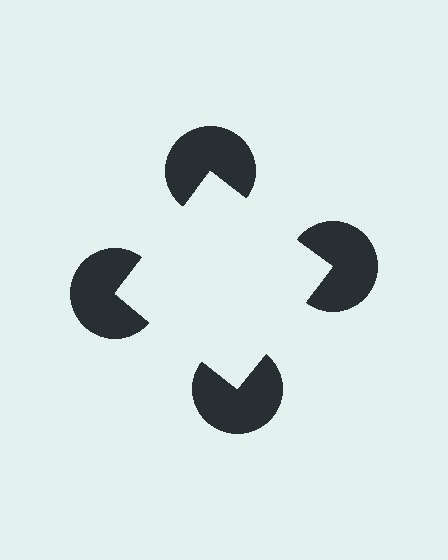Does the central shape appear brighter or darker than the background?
It typically appears slightly brighter than the background, even though no actual brightness change is drawn.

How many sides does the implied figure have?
4 sides.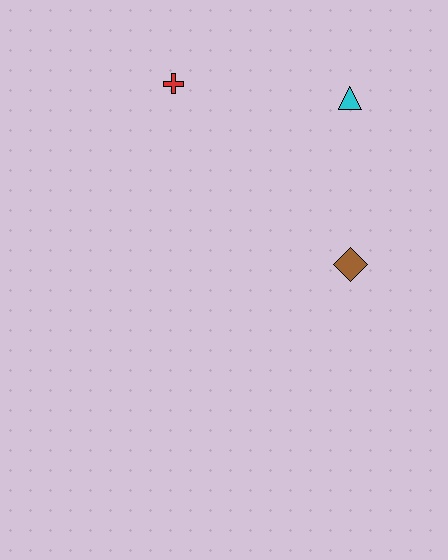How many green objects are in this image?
There are no green objects.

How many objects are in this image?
There are 3 objects.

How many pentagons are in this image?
There are no pentagons.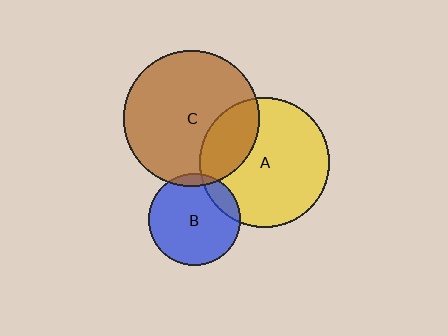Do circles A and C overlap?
Yes.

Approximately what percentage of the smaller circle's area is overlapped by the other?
Approximately 25%.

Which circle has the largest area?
Circle C (brown).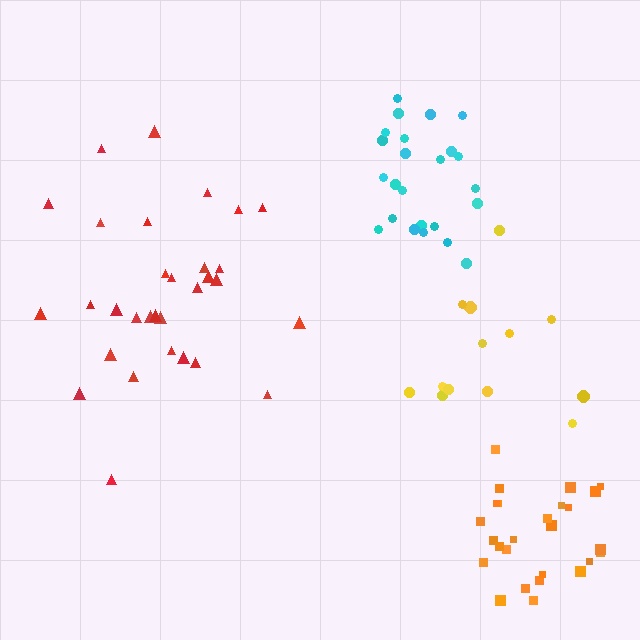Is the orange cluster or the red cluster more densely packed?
Orange.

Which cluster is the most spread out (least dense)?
Yellow.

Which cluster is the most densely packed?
Cyan.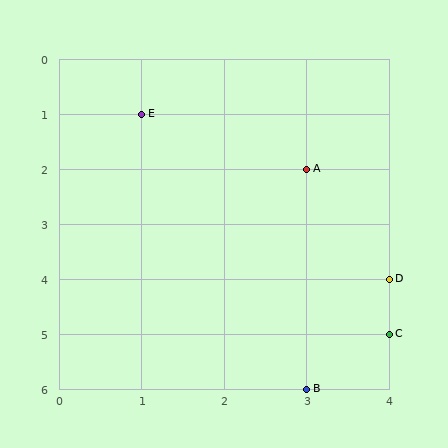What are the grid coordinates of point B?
Point B is at grid coordinates (3, 6).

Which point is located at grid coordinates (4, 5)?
Point C is at (4, 5).